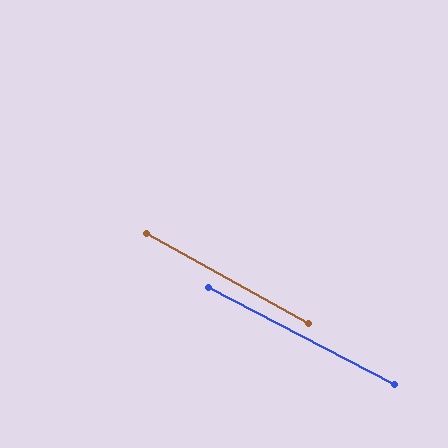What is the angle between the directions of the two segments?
Approximately 2 degrees.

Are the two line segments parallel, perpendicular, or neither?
Parallel — their directions differ by only 1.8°.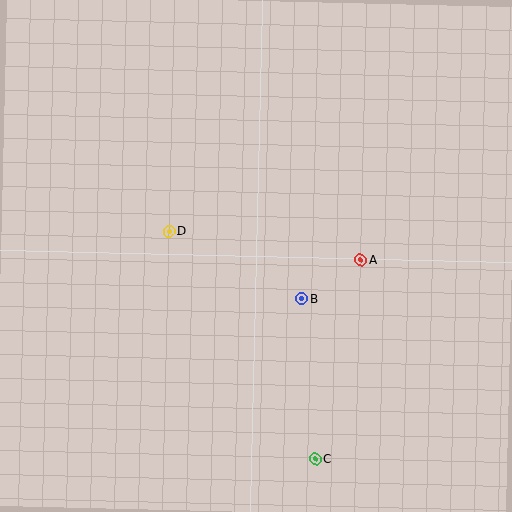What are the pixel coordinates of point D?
Point D is at (169, 231).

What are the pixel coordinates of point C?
Point C is at (315, 459).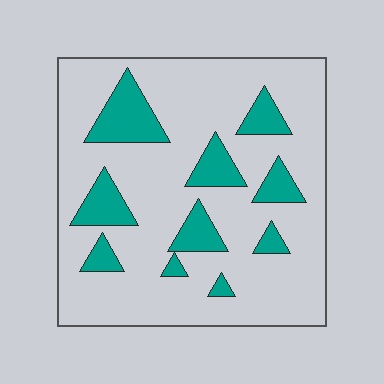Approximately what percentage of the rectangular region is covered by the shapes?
Approximately 20%.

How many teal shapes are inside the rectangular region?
10.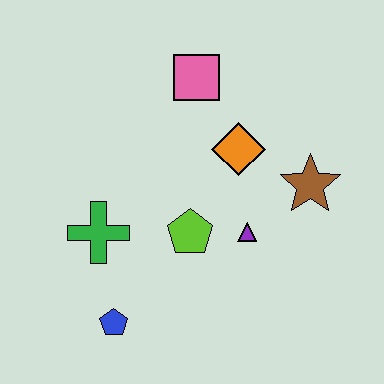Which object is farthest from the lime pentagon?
The pink square is farthest from the lime pentagon.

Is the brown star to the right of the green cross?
Yes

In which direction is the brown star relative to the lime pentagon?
The brown star is to the right of the lime pentagon.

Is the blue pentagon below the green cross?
Yes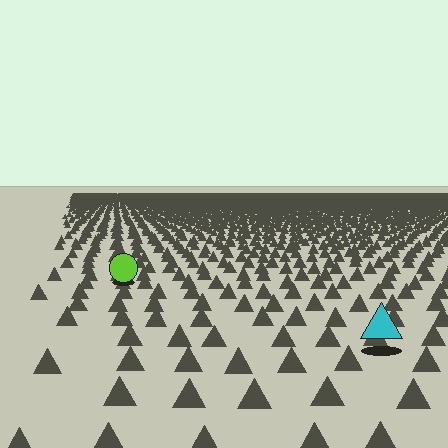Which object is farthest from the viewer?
The lime circle is farthest from the viewer. It appears smaller and the ground texture around it is denser.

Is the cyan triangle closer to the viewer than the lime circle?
Yes. The cyan triangle is closer — you can tell from the texture gradient: the ground texture is coarser near it.